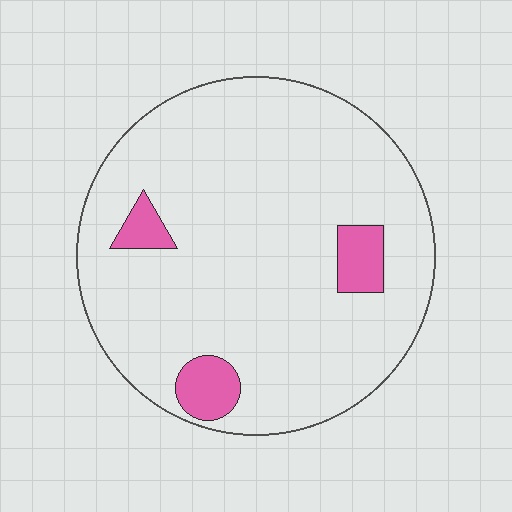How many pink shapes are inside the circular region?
3.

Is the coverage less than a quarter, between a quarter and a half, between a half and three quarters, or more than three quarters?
Less than a quarter.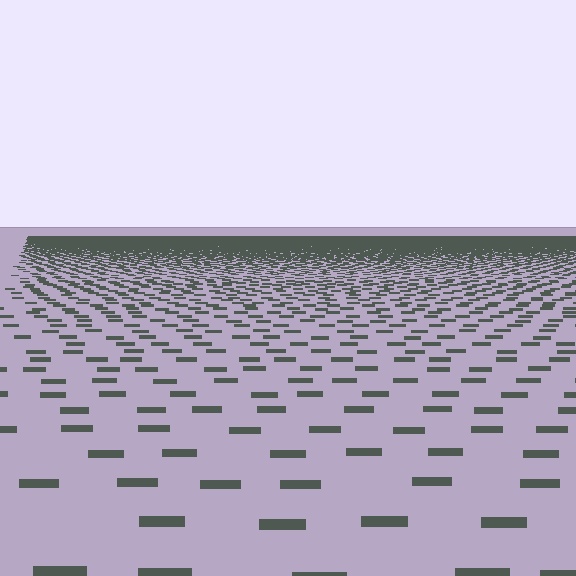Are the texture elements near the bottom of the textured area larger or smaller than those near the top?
Larger. Near the bottom, elements are closer to the viewer and appear at a bigger on-screen size.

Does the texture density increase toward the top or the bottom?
Density increases toward the top.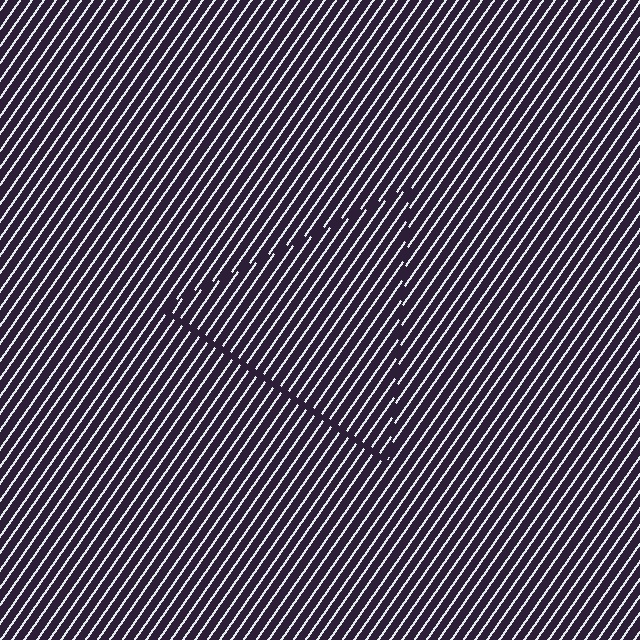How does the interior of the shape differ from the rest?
The interior of the shape contains the same grating, shifted by half a period — the contour is defined by the phase discontinuity where line-ends from the inner and outer gratings abut.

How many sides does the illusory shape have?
3 sides — the line-ends trace a triangle.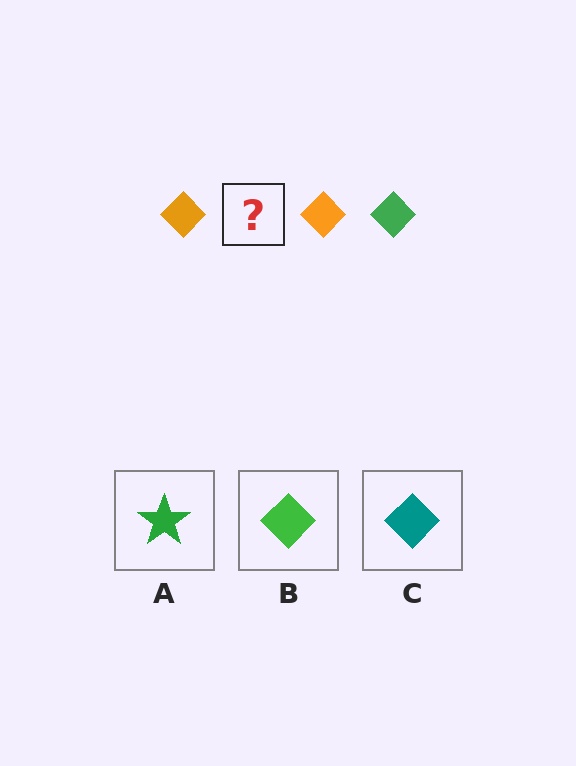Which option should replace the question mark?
Option B.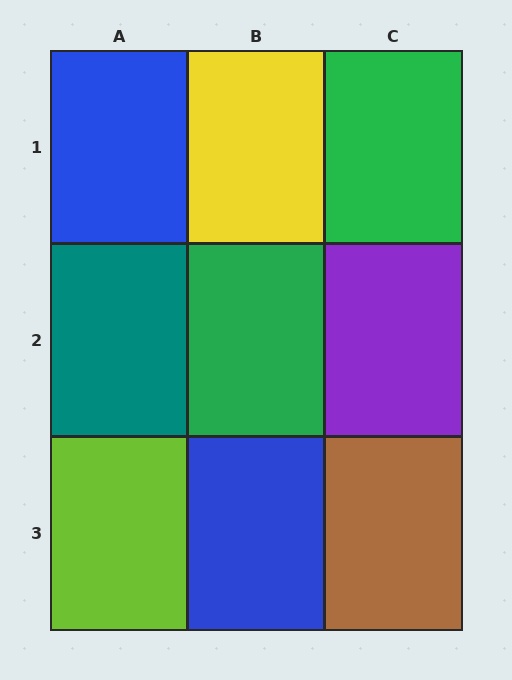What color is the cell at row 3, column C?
Brown.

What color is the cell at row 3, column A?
Lime.